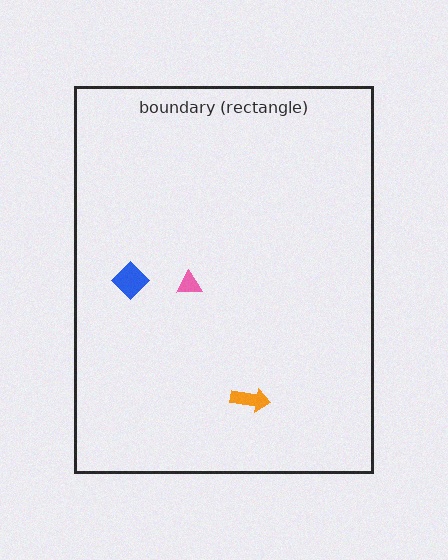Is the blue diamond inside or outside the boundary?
Inside.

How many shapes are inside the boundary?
3 inside, 0 outside.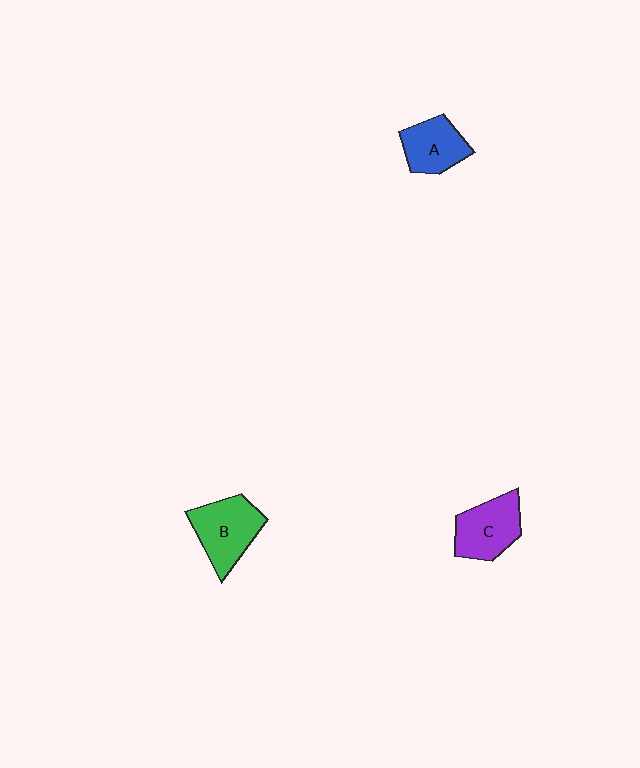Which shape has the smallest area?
Shape A (blue).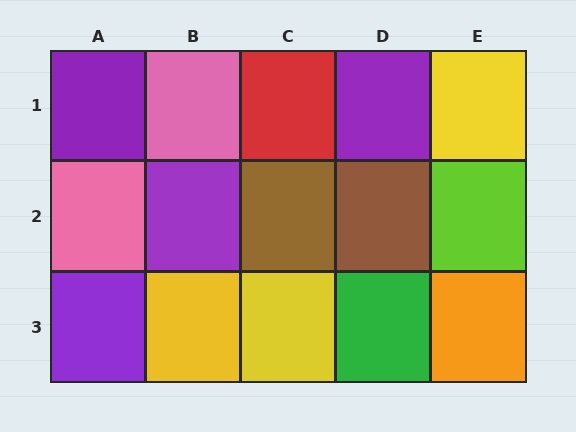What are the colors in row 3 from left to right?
Purple, yellow, yellow, green, orange.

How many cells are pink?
2 cells are pink.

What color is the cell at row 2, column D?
Brown.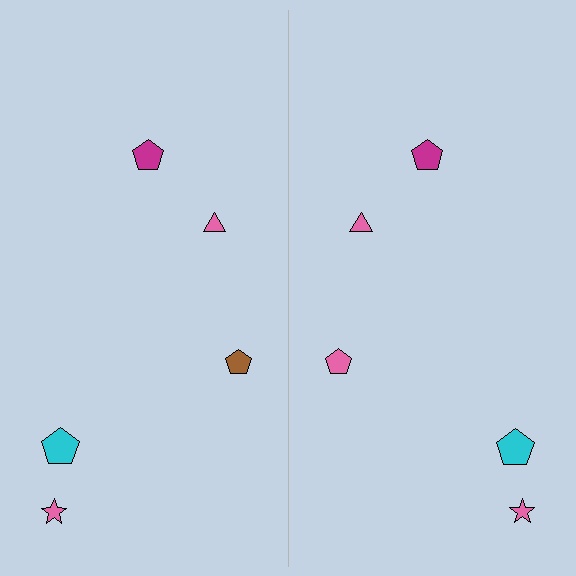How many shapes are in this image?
There are 10 shapes in this image.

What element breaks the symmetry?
The pink pentagon on the right side breaks the symmetry — its mirror counterpart is brown.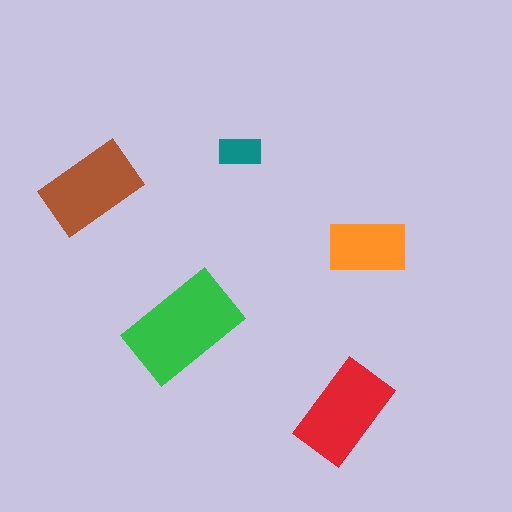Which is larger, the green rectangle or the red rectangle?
The green one.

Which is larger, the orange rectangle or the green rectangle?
The green one.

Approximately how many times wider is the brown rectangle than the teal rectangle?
About 2.5 times wider.